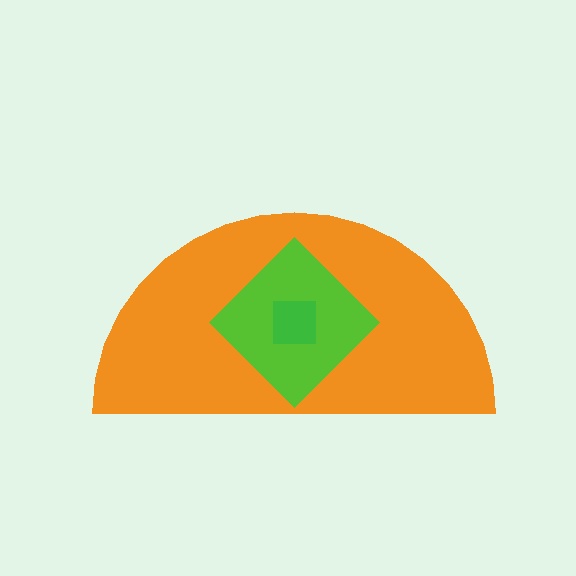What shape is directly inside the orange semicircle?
The lime diamond.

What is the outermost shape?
The orange semicircle.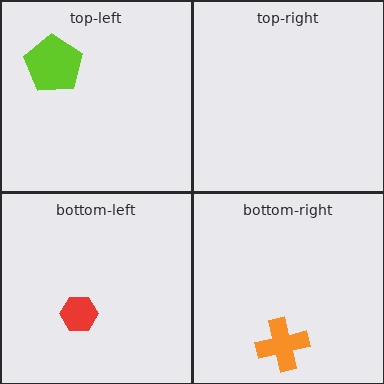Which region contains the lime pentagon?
The top-left region.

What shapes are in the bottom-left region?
The red hexagon.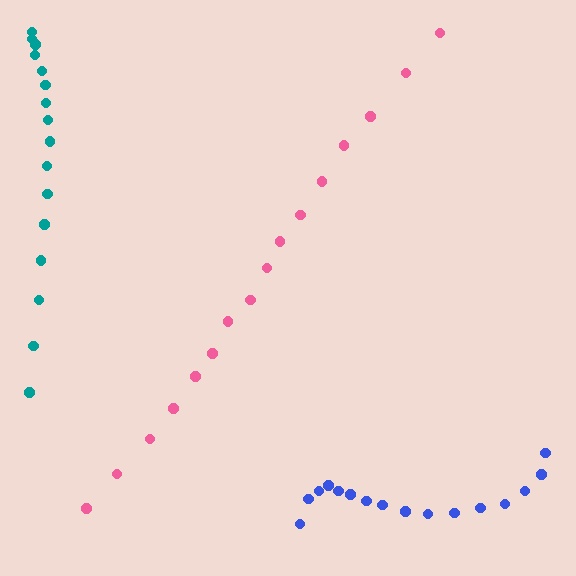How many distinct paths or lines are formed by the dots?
There are 3 distinct paths.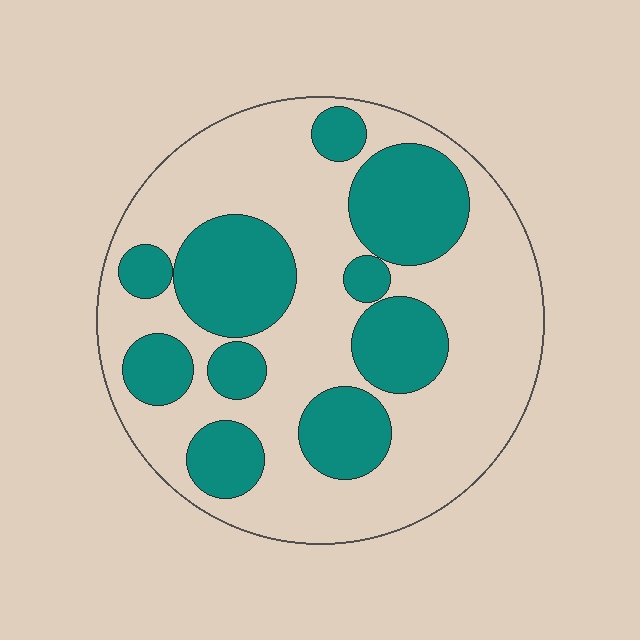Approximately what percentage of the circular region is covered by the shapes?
Approximately 35%.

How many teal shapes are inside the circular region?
10.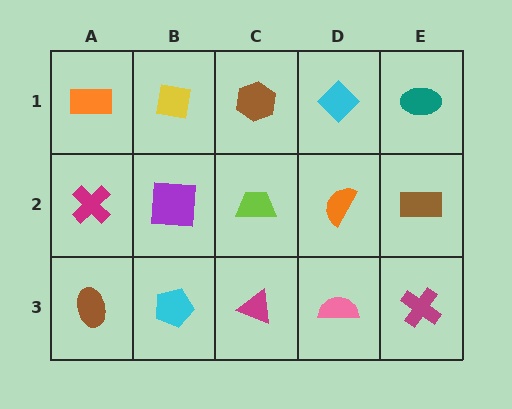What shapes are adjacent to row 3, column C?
A lime trapezoid (row 2, column C), a cyan pentagon (row 3, column B), a pink semicircle (row 3, column D).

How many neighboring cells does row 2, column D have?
4.